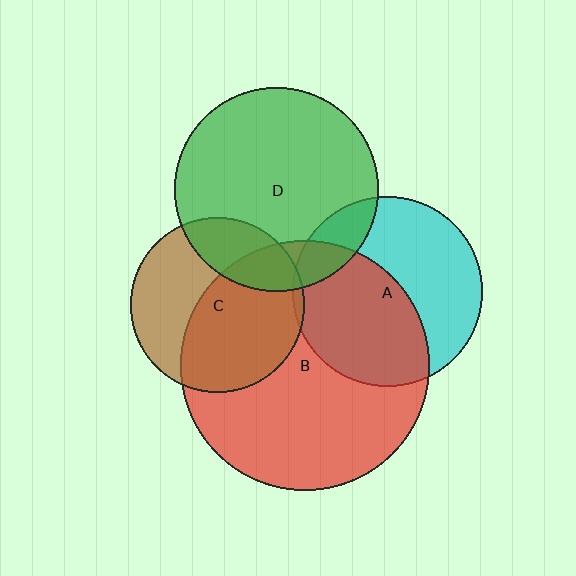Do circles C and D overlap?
Yes.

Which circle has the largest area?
Circle B (red).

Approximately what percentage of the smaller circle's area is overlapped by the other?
Approximately 25%.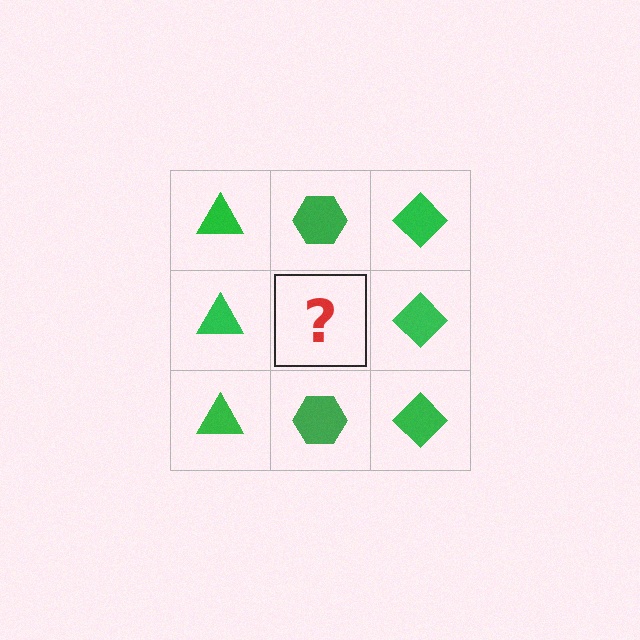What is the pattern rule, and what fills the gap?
The rule is that each column has a consistent shape. The gap should be filled with a green hexagon.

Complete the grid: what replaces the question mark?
The question mark should be replaced with a green hexagon.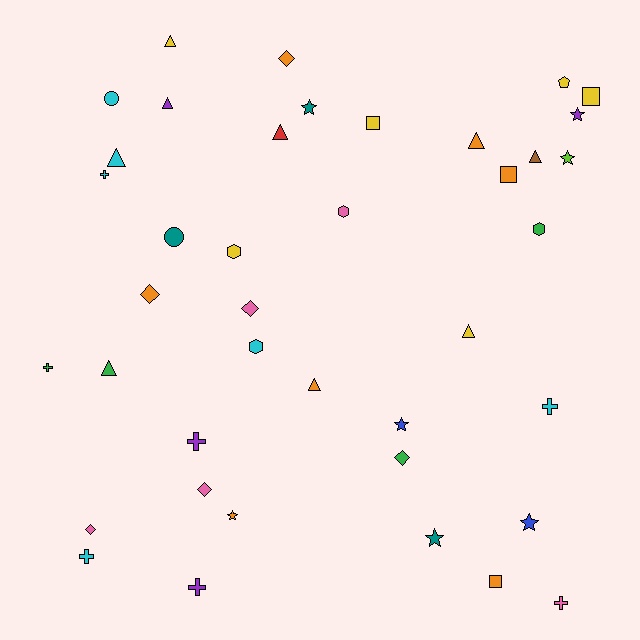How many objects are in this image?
There are 40 objects.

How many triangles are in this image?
There are 9 triangles.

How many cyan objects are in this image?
There are 6 cyan objects.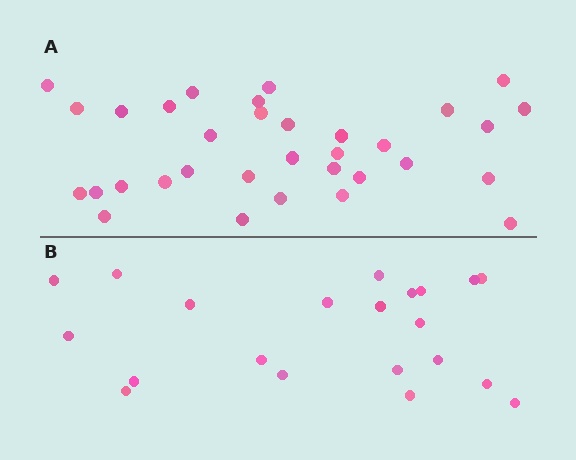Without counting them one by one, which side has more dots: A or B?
Region A (the top region) has more dots.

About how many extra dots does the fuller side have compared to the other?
Region A has roughly 12 or so more dots than region B.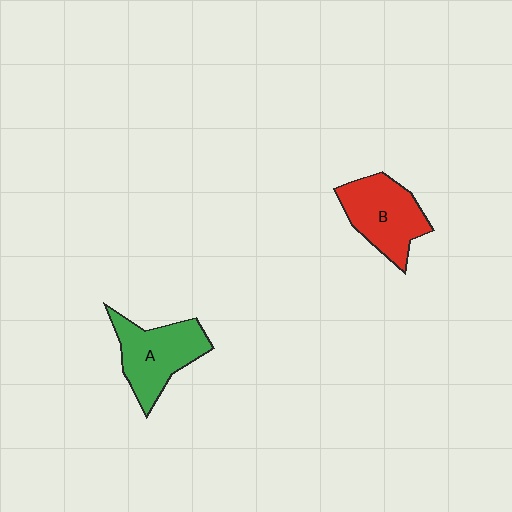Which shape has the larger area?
Shape A (green).